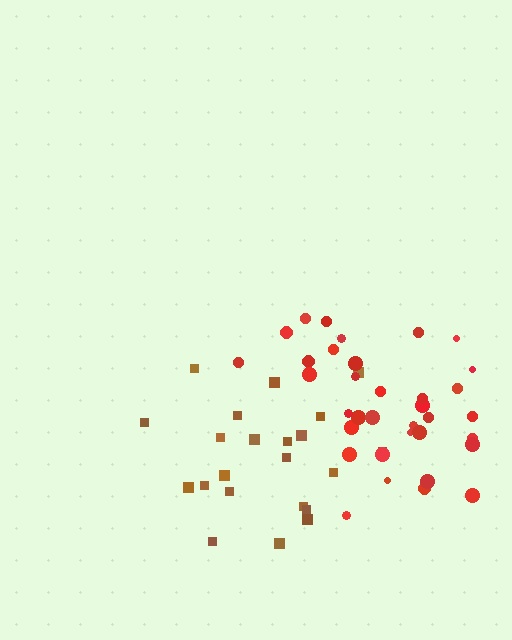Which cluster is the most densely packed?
Red.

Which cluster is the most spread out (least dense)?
Brown.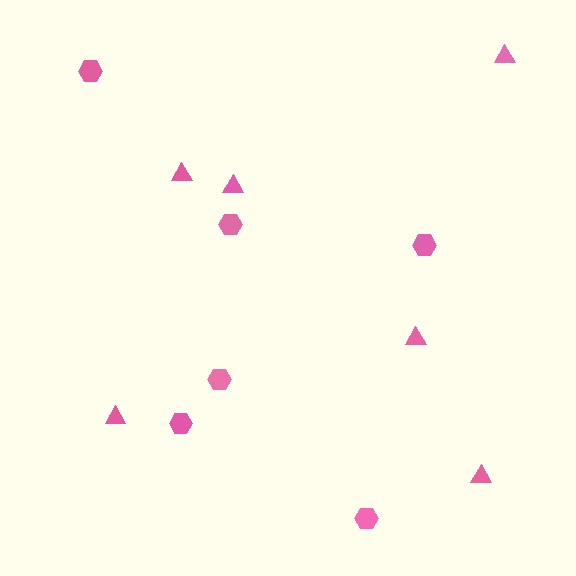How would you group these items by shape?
There are 2 groups: one group of triangles (6) and one group of hexagons (6).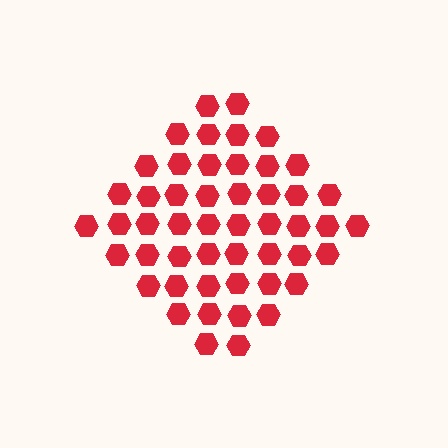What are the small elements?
The small elements are hexagons.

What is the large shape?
The large shape is a diamond.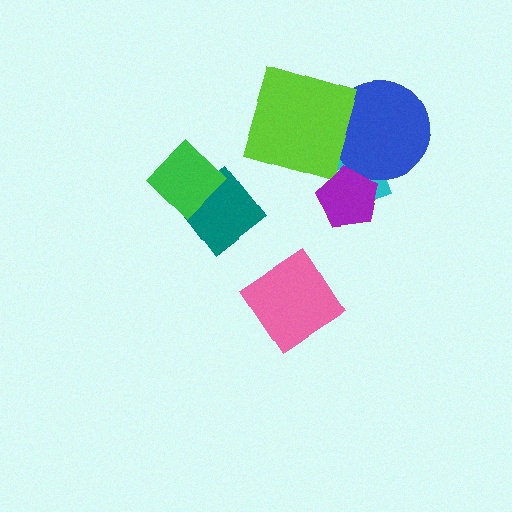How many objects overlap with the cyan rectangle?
2 objects overlap with the cyan rectangle.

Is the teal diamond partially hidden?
Yes, it is partially covered by another shape.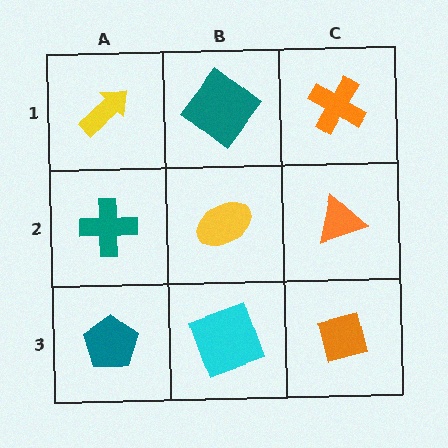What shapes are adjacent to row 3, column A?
A teal cross (row 2, column A), a cyan square (row 3, column B).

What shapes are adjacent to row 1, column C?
An orange triangle (row 2, column C), a teal diamond (row 1, column B).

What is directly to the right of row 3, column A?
A cyan square.